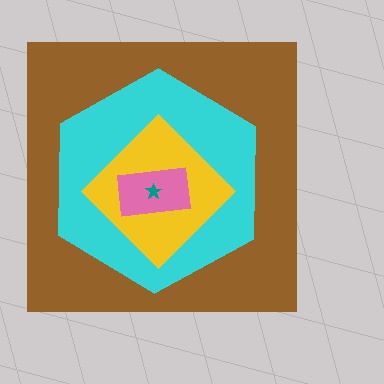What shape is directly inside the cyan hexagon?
The yellow diamond.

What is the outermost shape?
The brown square.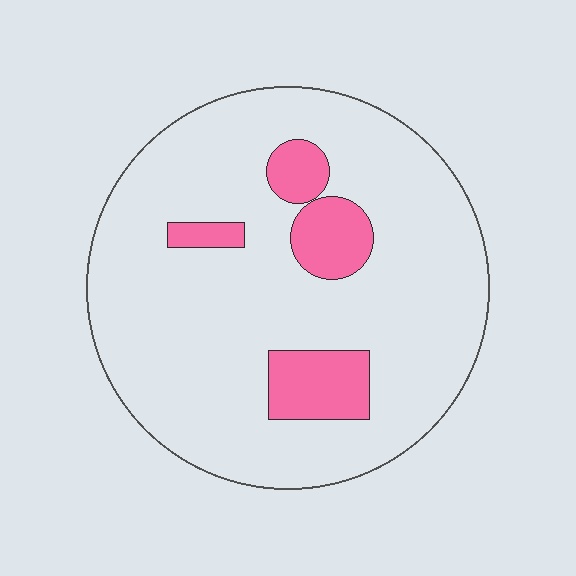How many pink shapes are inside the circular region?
4.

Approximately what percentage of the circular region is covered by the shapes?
Approximately 15%.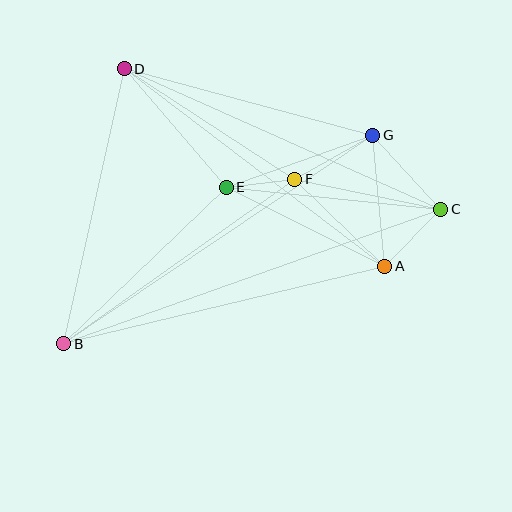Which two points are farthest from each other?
Points B and C are farthest from each other.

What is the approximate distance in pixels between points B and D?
The distance between B and D is approximately 282 pixels.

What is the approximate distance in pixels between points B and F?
The distance between B and F is approximately 284 pixels.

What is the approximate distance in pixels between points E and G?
The distance between E and G is approximately 155 pixels.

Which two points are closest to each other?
Points E and F are closest to each other.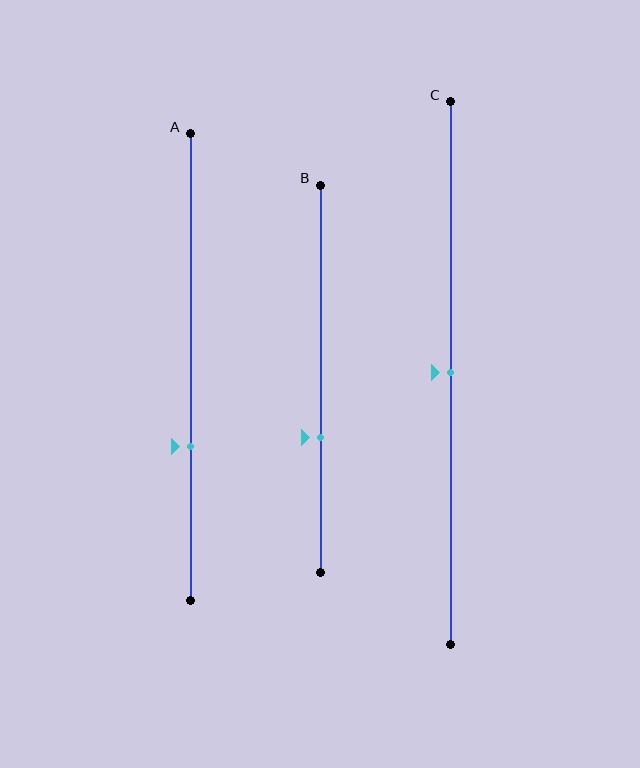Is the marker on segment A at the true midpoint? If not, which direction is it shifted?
No, the marker on segment A is shifted downward by about 17% of the segment length.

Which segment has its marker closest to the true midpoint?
Segment C has its marker closest to the true midpoint.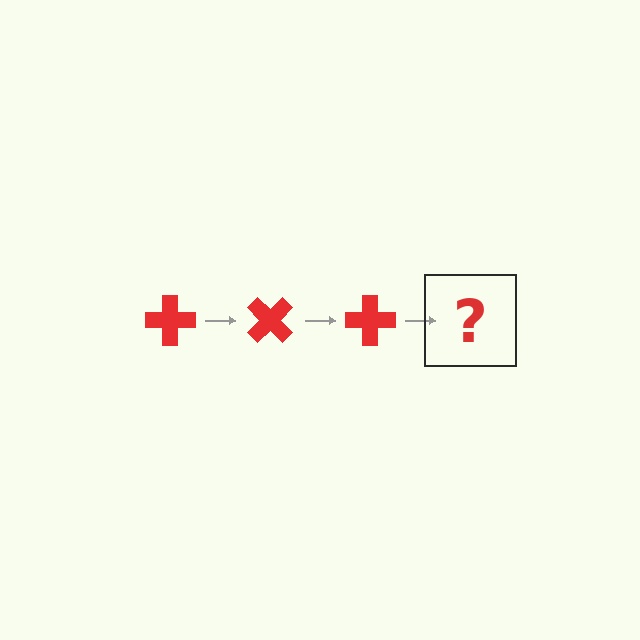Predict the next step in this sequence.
The next step is a red cross rotated 135 degrees.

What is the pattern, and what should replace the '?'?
The pattern is that the cross rotates 45 degrees each step. The '?' should be a red cross rotated 135 degrees.